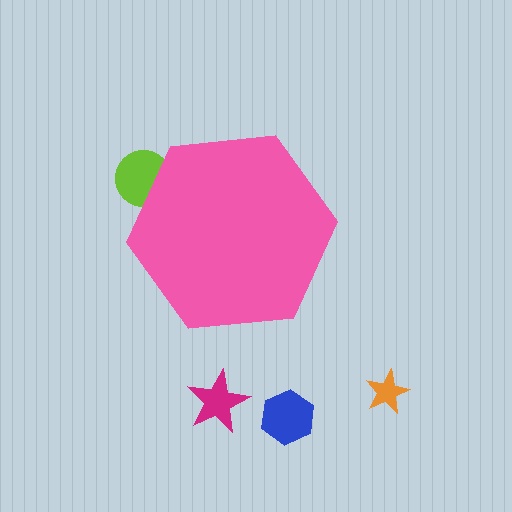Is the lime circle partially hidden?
Yes, the lime circle is partially hidden behind the pink hexagon.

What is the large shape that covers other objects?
A pink hexagon.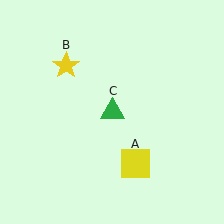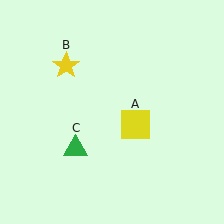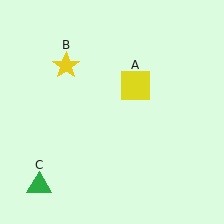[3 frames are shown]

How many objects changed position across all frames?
2 objects changed position: yellow square (object A), green triangle (object C).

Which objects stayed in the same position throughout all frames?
Yellow star (object B) remained stationary.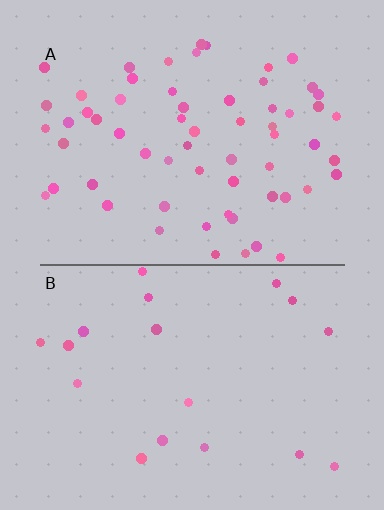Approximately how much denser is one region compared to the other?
Approximately 3.4× — region A over region B.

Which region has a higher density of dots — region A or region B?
A (the top).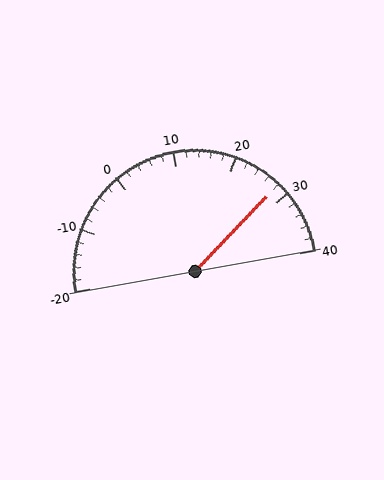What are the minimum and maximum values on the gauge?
The gauge ranges from -20 to 40.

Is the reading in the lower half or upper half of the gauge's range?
The reading is in the upper half of the range (-20 to 40).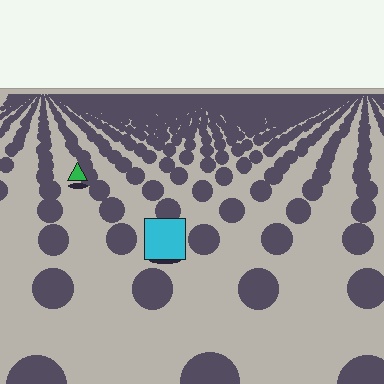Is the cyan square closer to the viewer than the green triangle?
Yes. The cyan square is closer — you can tell from the texture gradient: the ground texture is coarser near it.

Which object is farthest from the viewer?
The green triangle is farthest from the viewer. It appears smaller and the ground texture around it is denser.